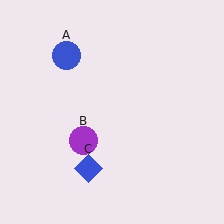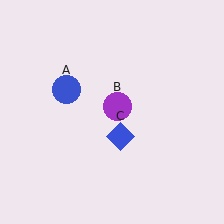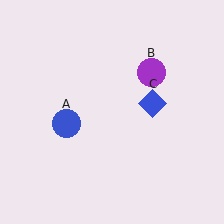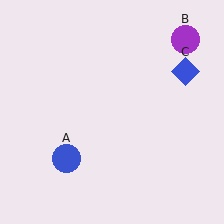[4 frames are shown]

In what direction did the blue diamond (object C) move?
The blue diamond (object C) moved up and to the right.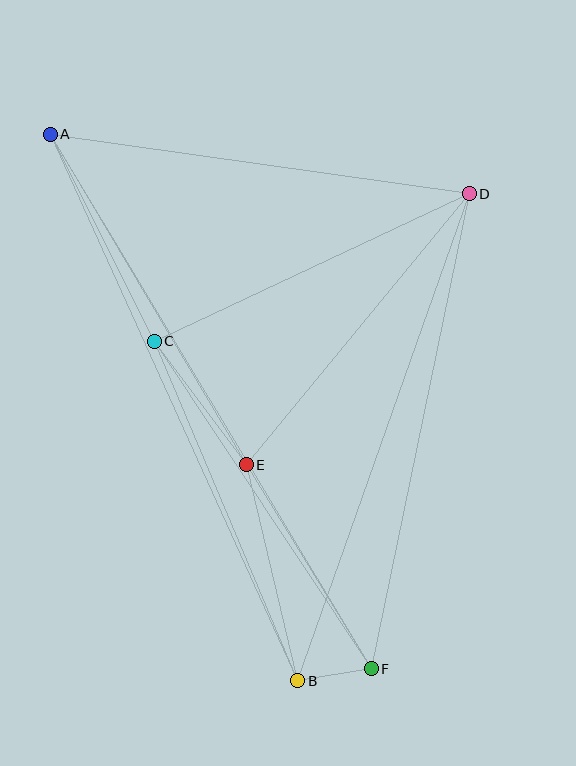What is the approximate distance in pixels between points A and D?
The distance between A and D is approximately 423 pixels.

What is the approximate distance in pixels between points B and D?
The distance between B and D is approximately 516 pixels.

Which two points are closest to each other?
Points B and F are closest to each other.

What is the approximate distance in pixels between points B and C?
The distance between B and C is approximately 369 pixels.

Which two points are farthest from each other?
Points A and F are farthest from each other.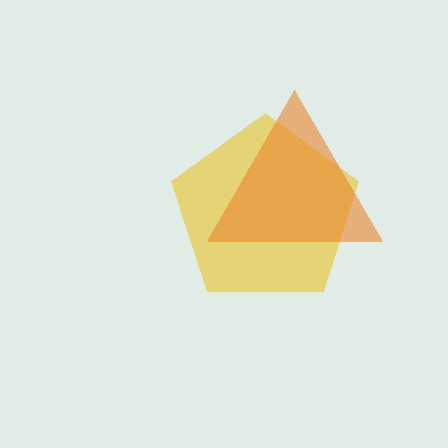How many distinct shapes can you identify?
There are 2 distinct shapes: a yellow pentagon, an orange triangle.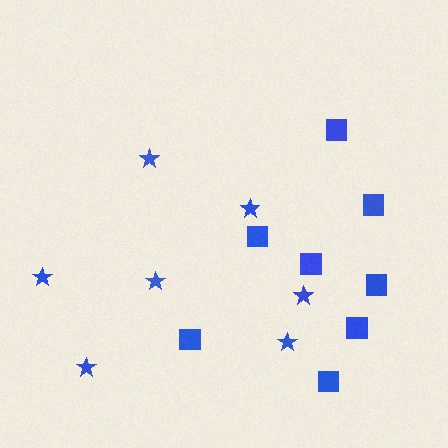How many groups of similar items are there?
There are 2 groups: one group of squares (8) and one group of stars (7).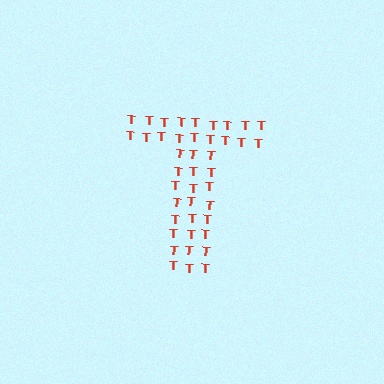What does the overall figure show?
The overall figure shows the letter T.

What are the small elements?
The small elements are letter T's.